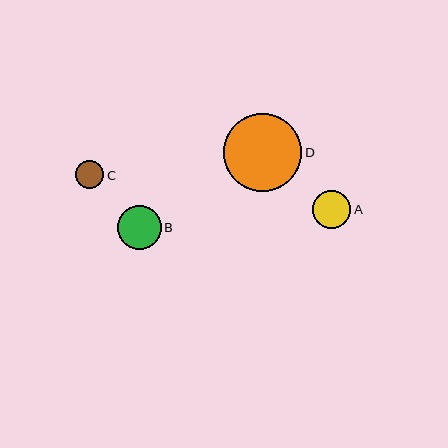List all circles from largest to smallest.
From largest to smallest: D, B, A, C.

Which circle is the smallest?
Circle C is the smallest with a size of approximately 28 pixels.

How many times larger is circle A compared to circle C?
Circle A is approximately 1.4 times the size of circle C.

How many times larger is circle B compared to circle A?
Circle B is approximately 1.1 times the size of circle A.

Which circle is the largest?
Circle D is the largest with a size of approximately 78 pixels.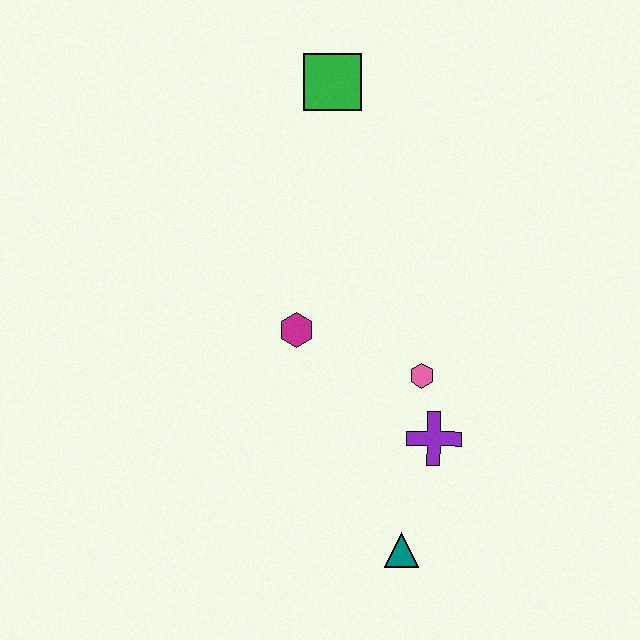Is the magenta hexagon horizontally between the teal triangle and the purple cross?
No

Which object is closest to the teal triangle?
The purple cross is closest to the teal triangle.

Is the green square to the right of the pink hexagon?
No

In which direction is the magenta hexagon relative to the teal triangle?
The magenta hexagon is above the teal triangle.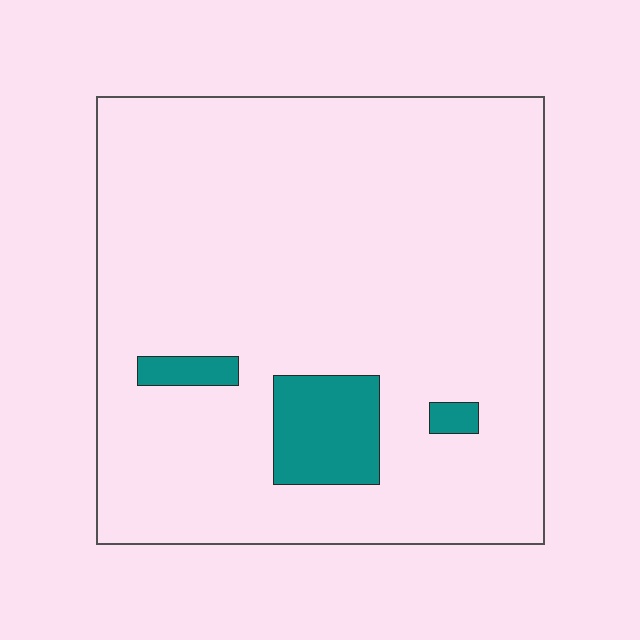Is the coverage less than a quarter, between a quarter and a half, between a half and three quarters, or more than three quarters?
Less than a quarter.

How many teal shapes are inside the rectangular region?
3.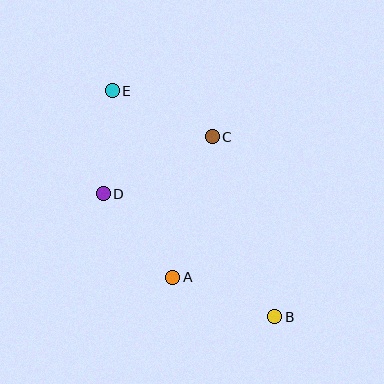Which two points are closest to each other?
Points D and E are closest to each other.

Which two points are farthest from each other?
Points B and E are farthest from each other.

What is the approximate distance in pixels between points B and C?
The distance between B and C is approximately 191 pixels.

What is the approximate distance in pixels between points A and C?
The distance between A and C is approximately 146 pixels.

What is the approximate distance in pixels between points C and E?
The distance between C and E is approximately 110 pixels.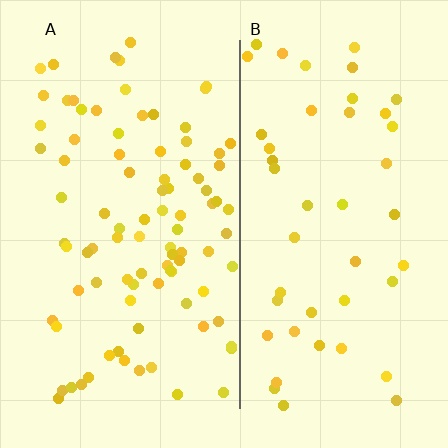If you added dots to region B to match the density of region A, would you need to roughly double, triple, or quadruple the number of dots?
Approximately double.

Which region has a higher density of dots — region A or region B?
A (the left).